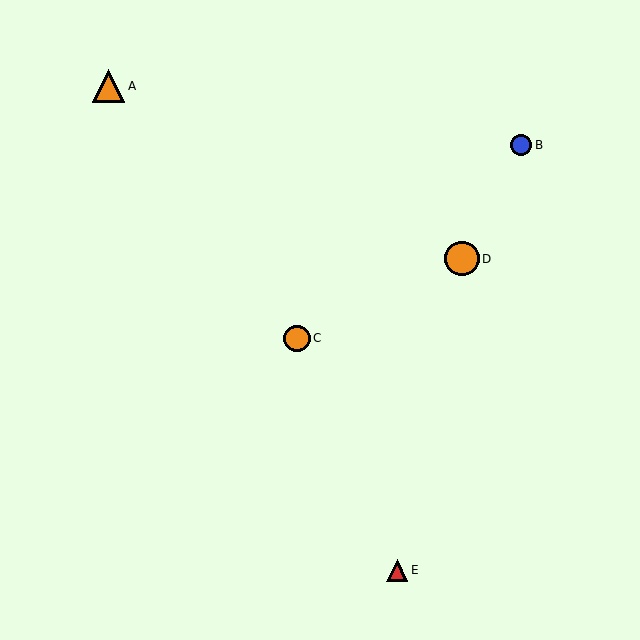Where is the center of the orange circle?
The center of the orange circle is at (297, 338).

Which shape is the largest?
The orange circle (labeled D) is the largest.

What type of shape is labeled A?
Shape A is an orange triangle.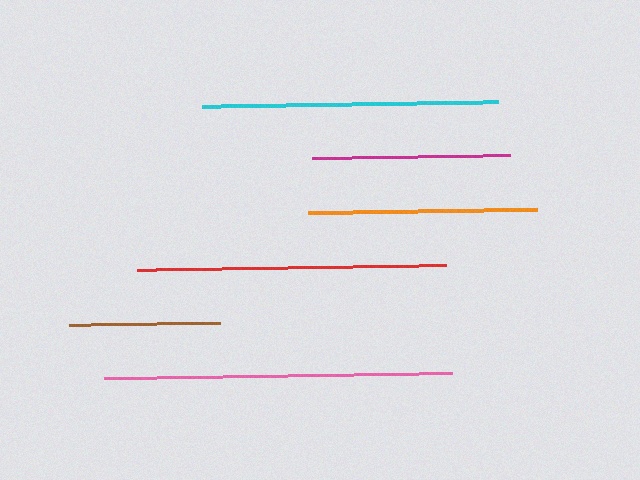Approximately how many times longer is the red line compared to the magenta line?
The red line is approximately 1.6 times the length of the magenta line.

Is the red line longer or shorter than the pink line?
The pink line is longer than the red line.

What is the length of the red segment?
The red segment is approximately 309 pixels long.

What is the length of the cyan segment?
The cyan segment is approximately 295 pixels long.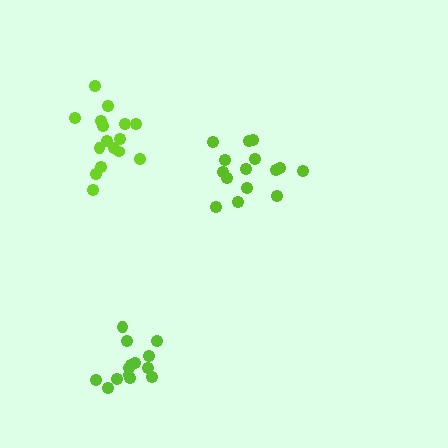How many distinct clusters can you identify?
There are 3 distinct clusters.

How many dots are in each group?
Group 1: 15 dots, Group 2: 14 dots, Group 3: 16 dots (45 total).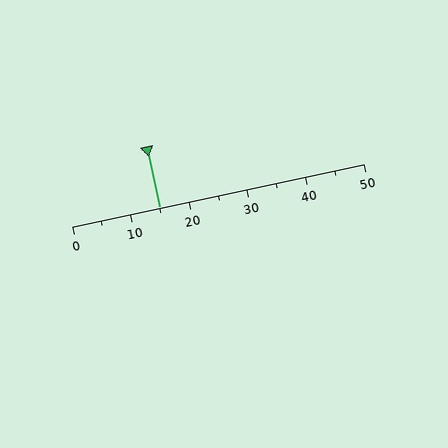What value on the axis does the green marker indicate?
The marker indicates approximately 15.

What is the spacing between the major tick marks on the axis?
The major ticks are spaced 10 apart.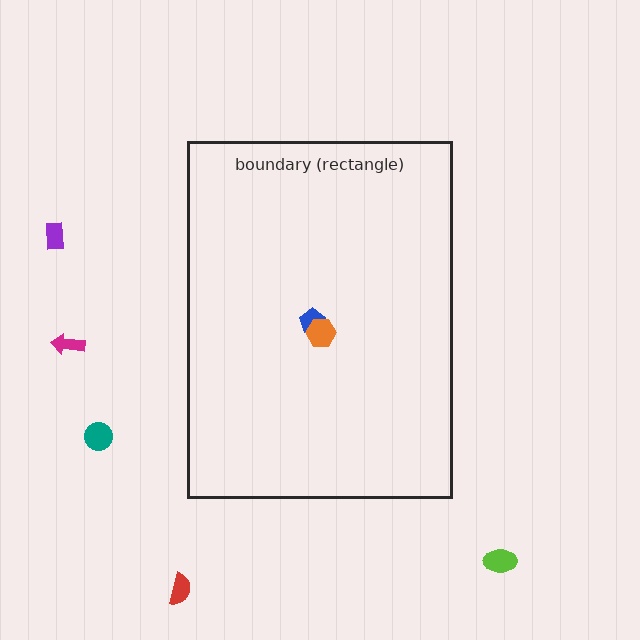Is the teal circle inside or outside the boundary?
Outside.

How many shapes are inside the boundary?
2 inside, 5 outside.